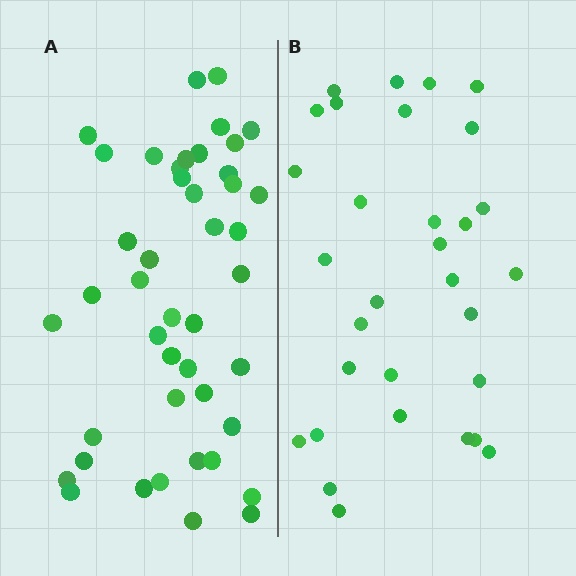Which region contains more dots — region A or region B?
Region A (the left region) has more dots.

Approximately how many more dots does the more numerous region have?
Region A has approximately 15 more dots than region B.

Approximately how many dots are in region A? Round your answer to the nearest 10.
About 40 dots. (The exact count is 44, which rounds to 40.)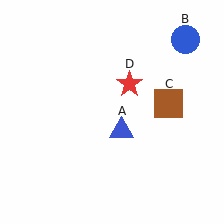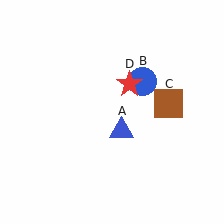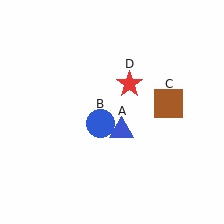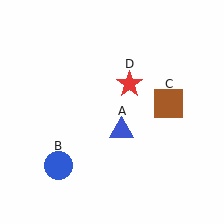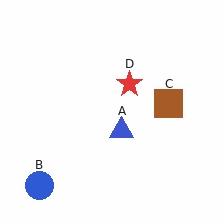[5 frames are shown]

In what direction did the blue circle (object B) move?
The blue circle (object B) moved down and to the left.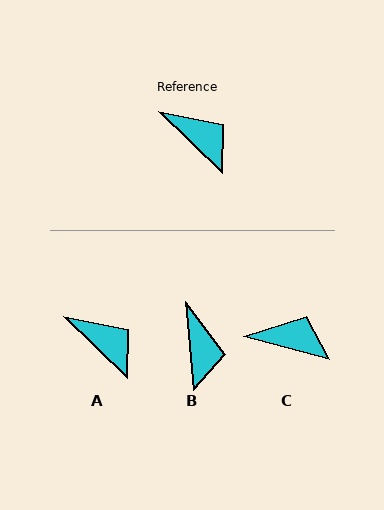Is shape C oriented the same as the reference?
No, it is off by about 29 degrees.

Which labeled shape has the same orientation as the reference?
A.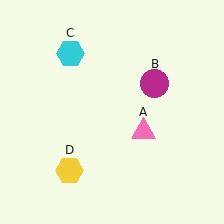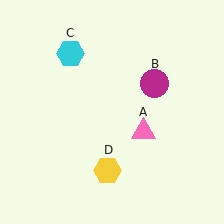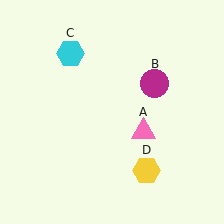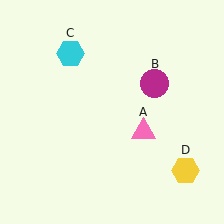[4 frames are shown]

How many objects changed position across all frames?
1 object changed position: yellow hexagon (object D).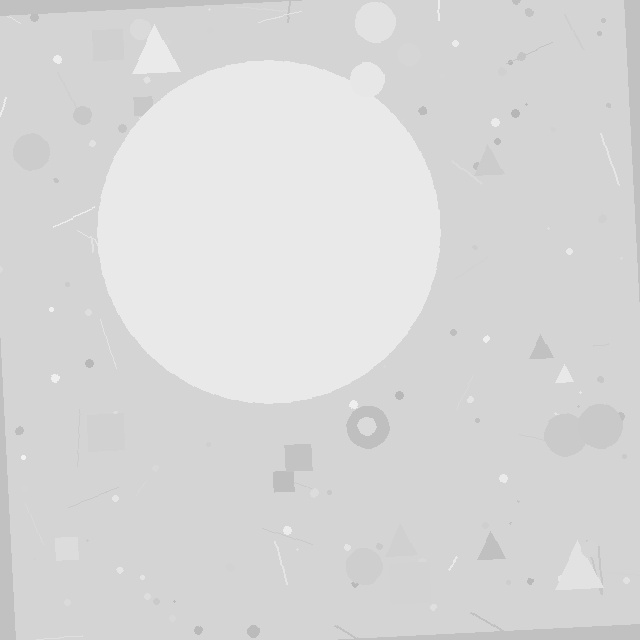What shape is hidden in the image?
A circle is hidden in the image.